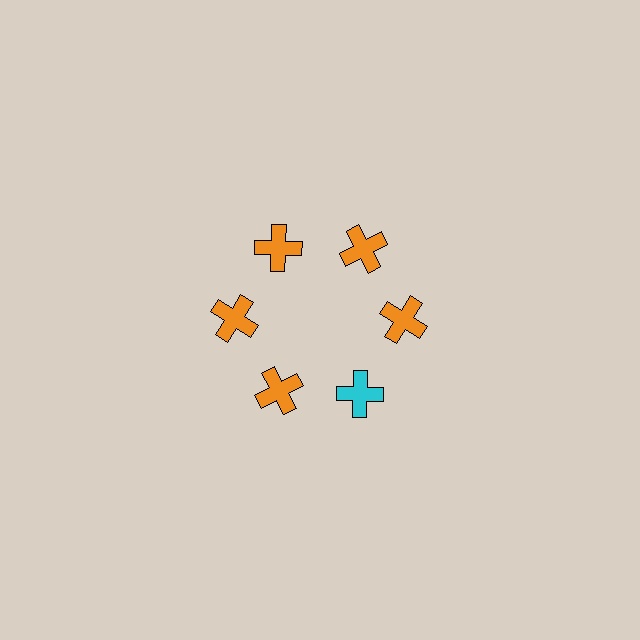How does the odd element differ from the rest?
It has a different color: cyan instead of orange.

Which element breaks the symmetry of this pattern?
The cyan cross at roughly the 5 o'clock position breaks the symmetry. All other shapes are orange crosses.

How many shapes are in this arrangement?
There are 6 shapes arranged in a ring pattern.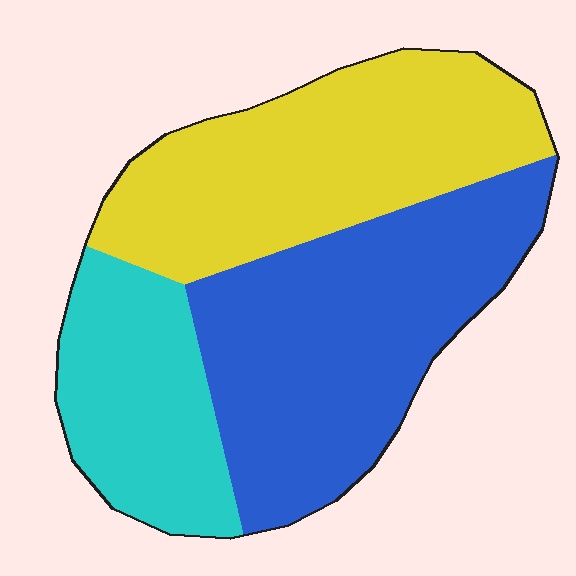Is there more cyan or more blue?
Blue.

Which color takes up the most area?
Blue, at roughly 40%.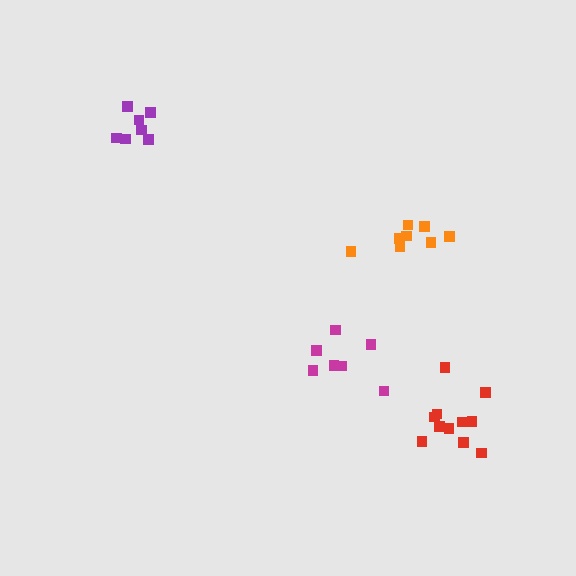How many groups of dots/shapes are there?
There are 4 groups.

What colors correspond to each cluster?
The clusters are colored: magenta, purple, orange, red.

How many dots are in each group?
Group 1: 7 dots, Group 2: 7 dots, Group 3: 8 dots, Group 4: 11 dots (33 total).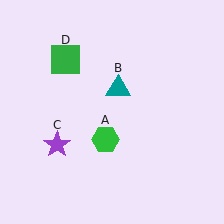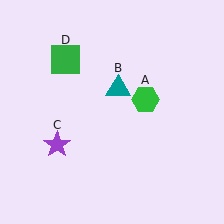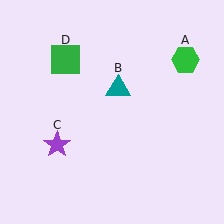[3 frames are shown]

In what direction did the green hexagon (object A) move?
The green hexagon (object A) moved up and to the right.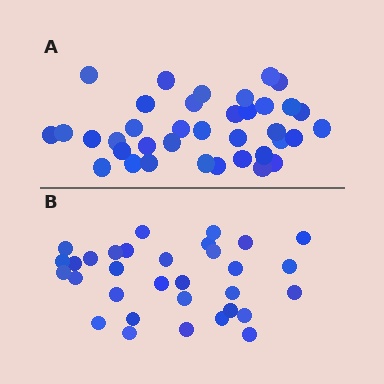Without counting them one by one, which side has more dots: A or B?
Region A (the top region) has more dots.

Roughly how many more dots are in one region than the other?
Region A has about 5 more dots than region B.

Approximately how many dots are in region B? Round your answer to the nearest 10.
About 30 dots. (The exact count is 32, which rounds to 30.)